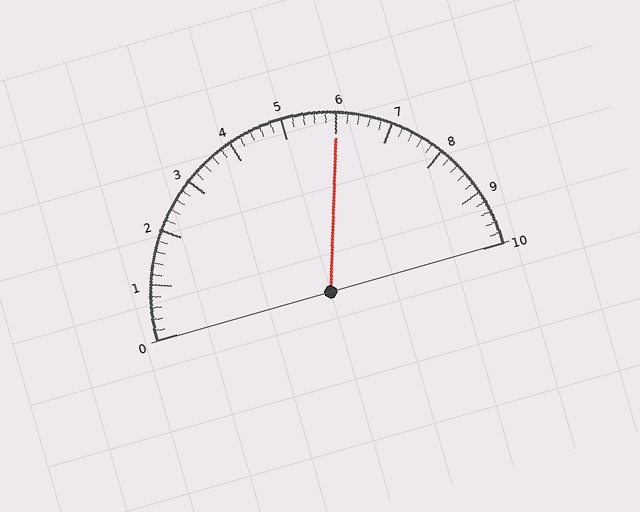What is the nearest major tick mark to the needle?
The nearest major tick mark is 6.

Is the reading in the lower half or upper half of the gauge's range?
The reading is in the upper half of the range (0 to 10).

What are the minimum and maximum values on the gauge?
The gauge ranges from 0 to 10.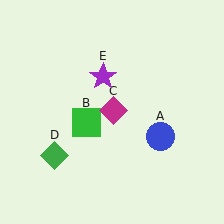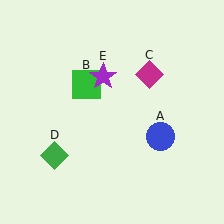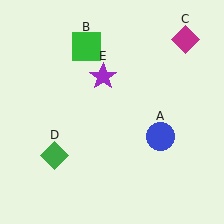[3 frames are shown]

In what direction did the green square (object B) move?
The green square (object B) moved up.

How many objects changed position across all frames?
2 objects changed position: green square (object B), magenta diamond (object C).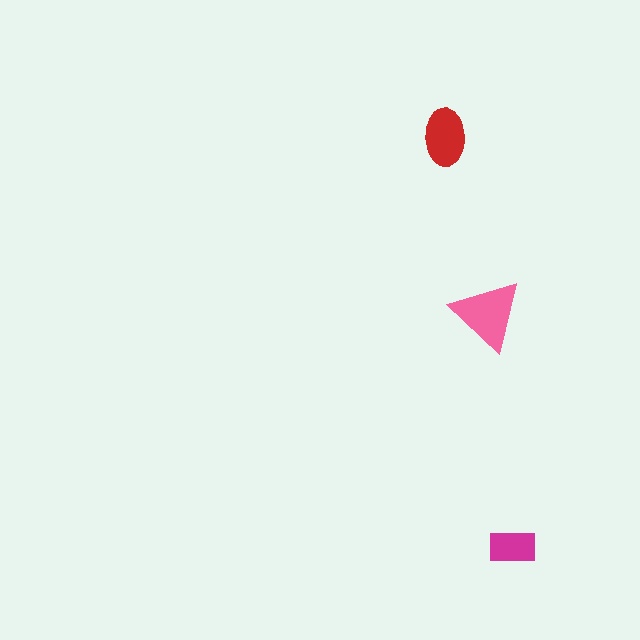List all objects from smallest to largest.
The magenta rectangle, the red ellipse, the pink triangle.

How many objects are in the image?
There are 3 objects in the image.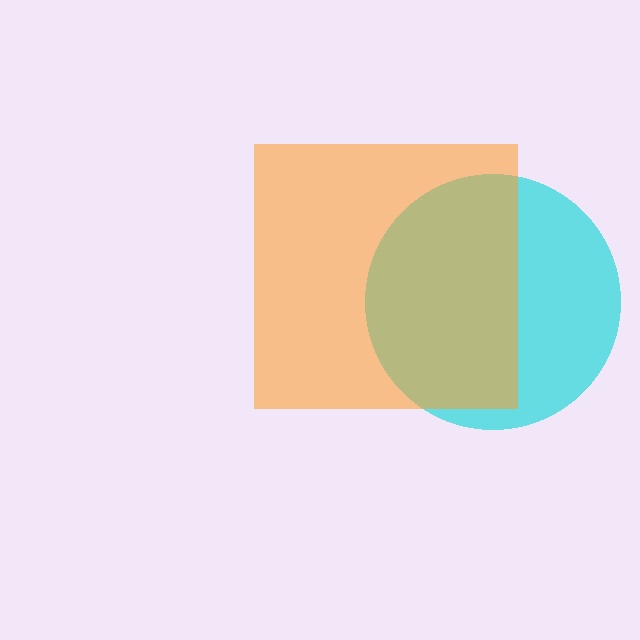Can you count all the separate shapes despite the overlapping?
Yes, there are 2 separate shapes.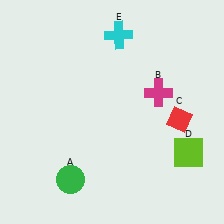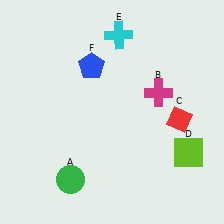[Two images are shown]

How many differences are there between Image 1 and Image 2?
There is 1 difference between the two images.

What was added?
A blue pentagon (F) was added in Image 2.